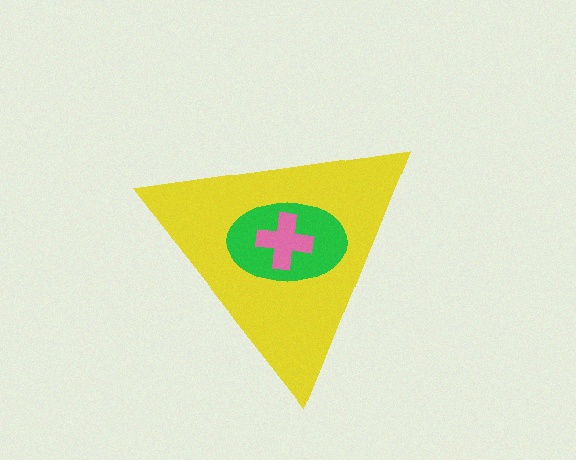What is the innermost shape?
The pink cross.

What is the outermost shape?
The yellow triangle.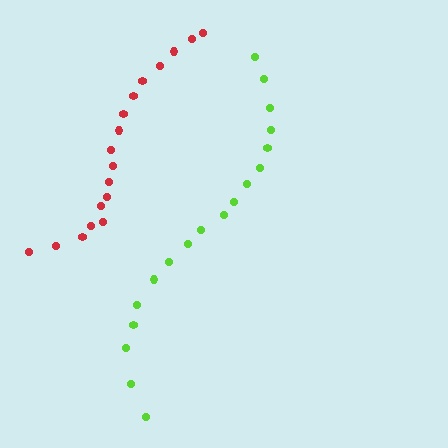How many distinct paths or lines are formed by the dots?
There are 2 distinct paths.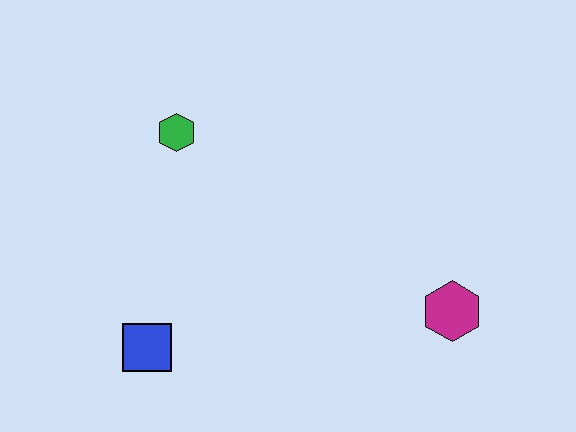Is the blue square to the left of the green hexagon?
Yes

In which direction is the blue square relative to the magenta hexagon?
The blue square is to the left of the magenta hexagon.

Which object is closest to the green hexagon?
The blue square is closest to the green hexagon.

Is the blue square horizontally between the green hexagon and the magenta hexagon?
No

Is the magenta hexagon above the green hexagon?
No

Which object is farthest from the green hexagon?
The magenta hexagon is farthest from the green hexagon.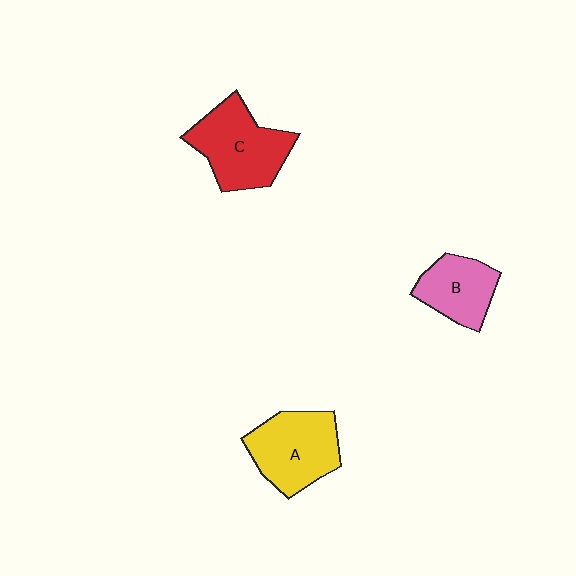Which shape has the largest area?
Shape C (red).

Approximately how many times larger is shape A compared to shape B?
Approximately 1.4 times.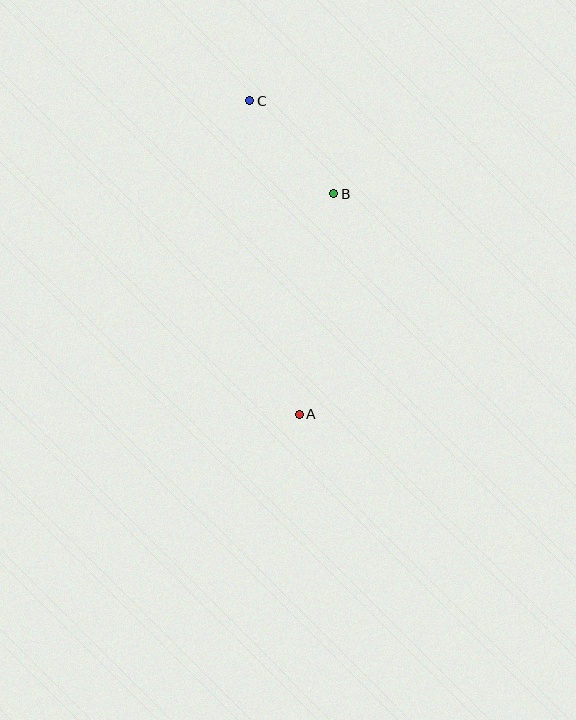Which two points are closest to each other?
Points B and C are closest to each other.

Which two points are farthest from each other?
Points A and C are farthest from each other.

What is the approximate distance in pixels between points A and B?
The distance between A and B is approximately 223 pixels.